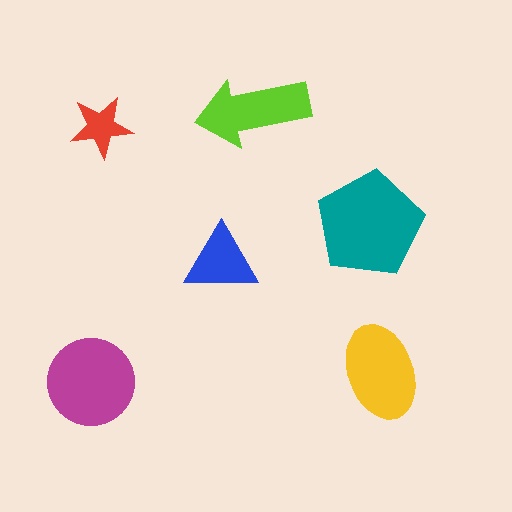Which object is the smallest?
The red star.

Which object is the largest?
The teal pentagon.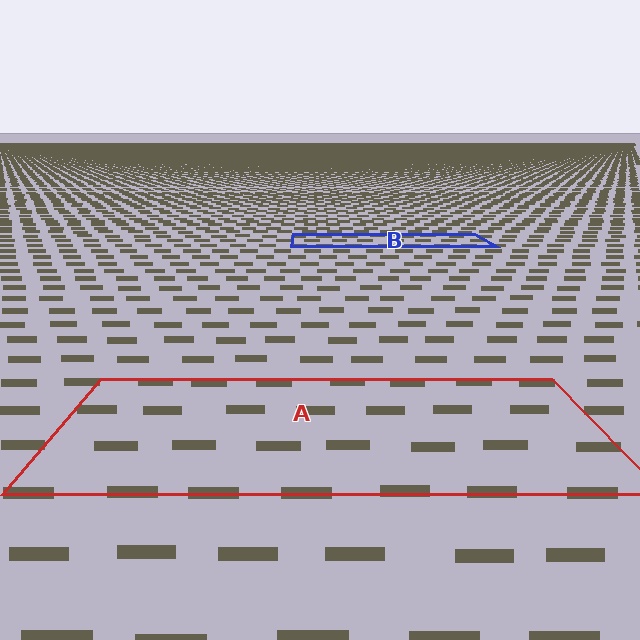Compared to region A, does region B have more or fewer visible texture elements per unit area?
Region B has more texture elements per unit area — they are packed more densely because it is farther away.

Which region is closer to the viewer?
Region A is closer. The texture elements there are larger and more spread out.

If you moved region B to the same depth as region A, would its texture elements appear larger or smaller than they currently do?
They would appear larger. At a closer depth, the same texture elements are projected at a bigger on-screen size.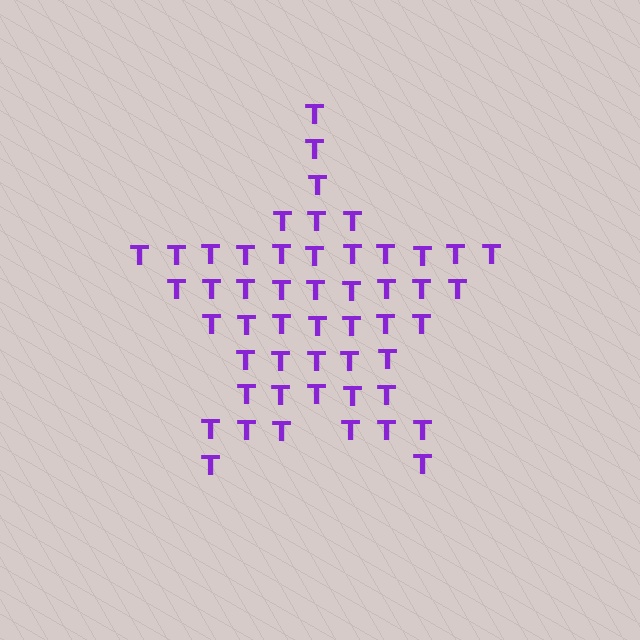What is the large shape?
The large shape is a star.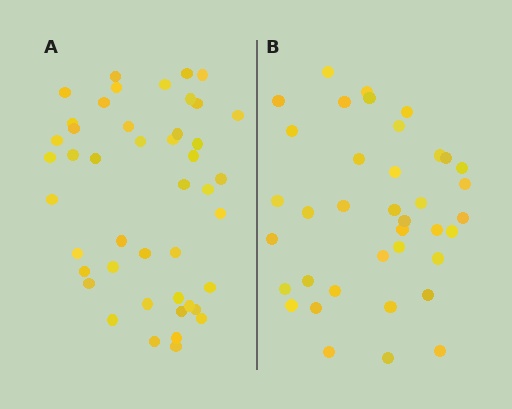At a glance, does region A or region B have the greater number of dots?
Region A (the left region) has more dots.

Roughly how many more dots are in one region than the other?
Region A has roughly 8 or so more dots than region B.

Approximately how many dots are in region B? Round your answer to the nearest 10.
About 40 dots. (The exact count is 38, which rounds to 40.)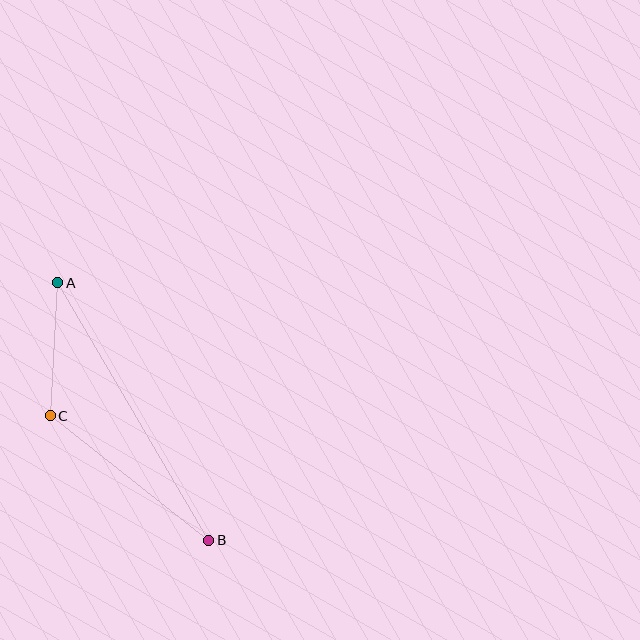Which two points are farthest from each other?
Points A and B are farthest from each other.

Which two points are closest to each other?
Points A and C are closest to each other.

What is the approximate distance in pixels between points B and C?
The distance between B and C is approximately 201 pixels.